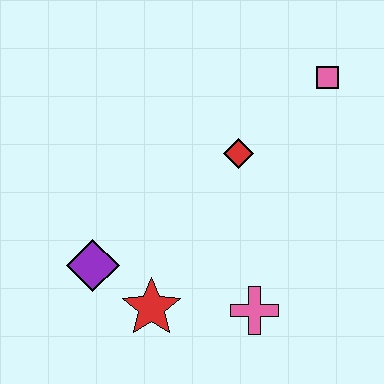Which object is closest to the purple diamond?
The red star is closest to the purple diamond.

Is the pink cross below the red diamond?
Yes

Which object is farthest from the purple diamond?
The pink square is farthest from the purple diamond.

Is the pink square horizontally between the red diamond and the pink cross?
No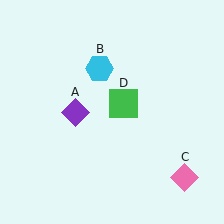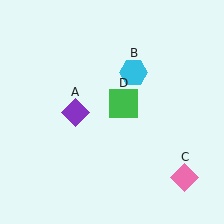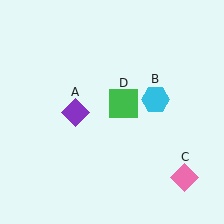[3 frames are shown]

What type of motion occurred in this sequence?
The cyan hexagon (object B) rotated clockwise around the center of the scene.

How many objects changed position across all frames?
1 object changed position: cyan hexagon (object B).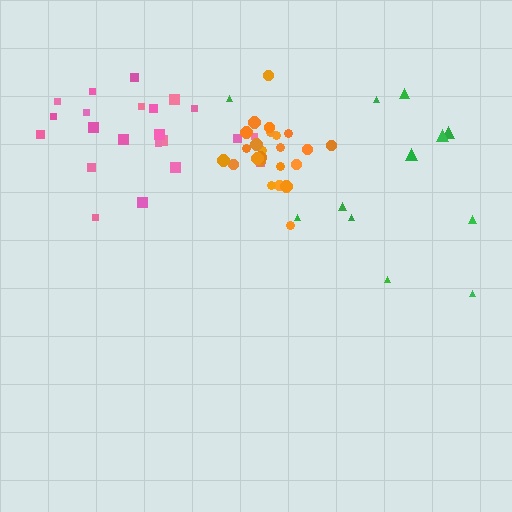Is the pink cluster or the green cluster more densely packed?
Pink.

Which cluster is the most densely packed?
Orange.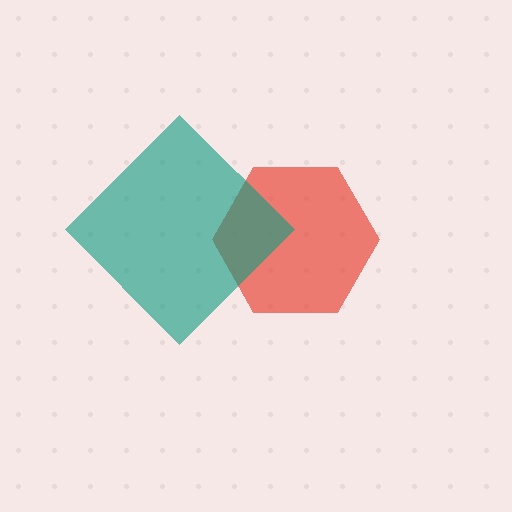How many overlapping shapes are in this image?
There are 2 overlapping shapes in the image.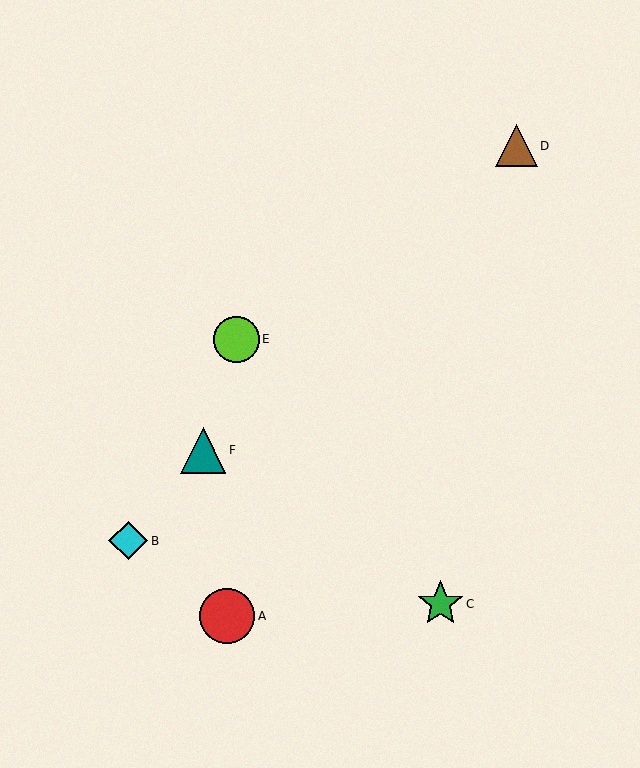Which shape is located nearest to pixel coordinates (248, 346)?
The lime circle (labeled E) at (236, 339) is nearest to that location.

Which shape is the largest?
The red circle (labeled A) is the largest.